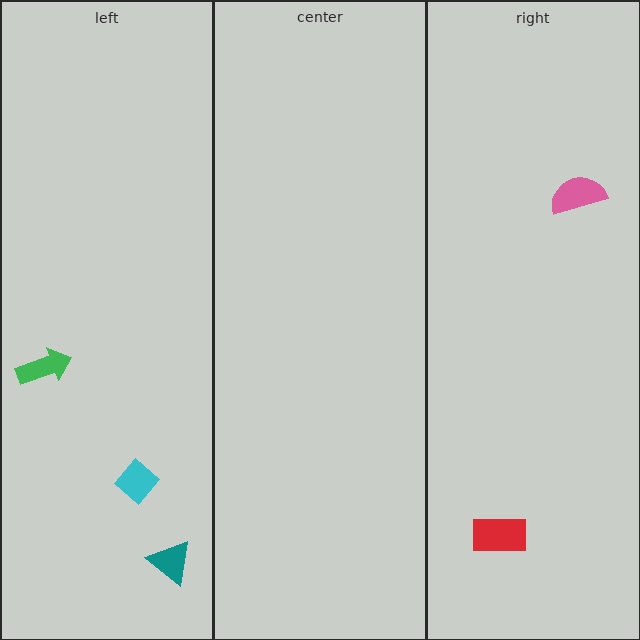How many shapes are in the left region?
3.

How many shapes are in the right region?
2.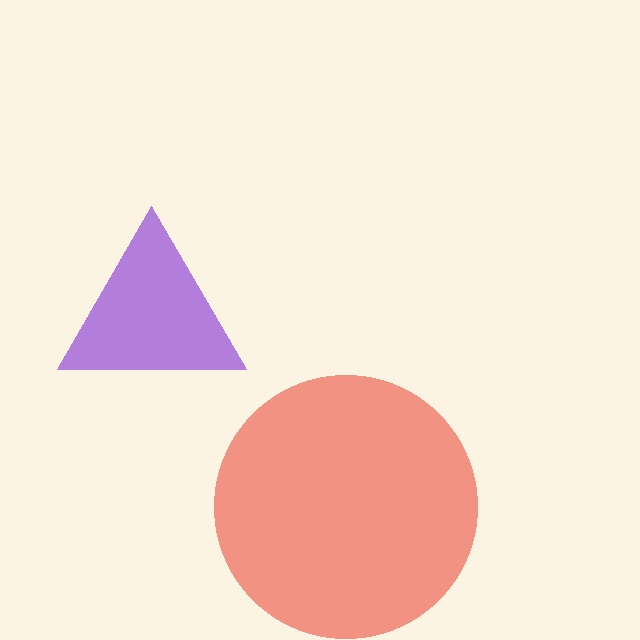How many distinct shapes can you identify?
There are 2 distinct shapes: a red circle, a purple triangle.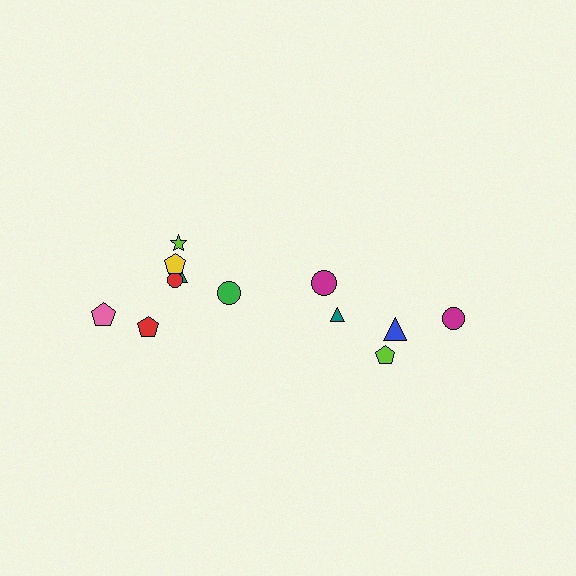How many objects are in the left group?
There are 7 objects.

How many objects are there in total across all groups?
There are 12 objects.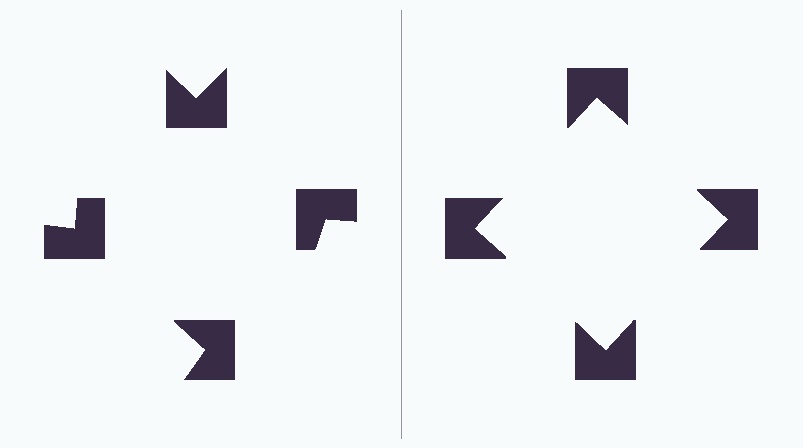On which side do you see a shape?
An illusory square appears on the right side. On the left side the wedge cuts are rotated, so no coherent shape forms.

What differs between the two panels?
The notched squares are positioned identically on both sides; only the wedge orientations differ. On the right they align to a square; on the left they are misaligned.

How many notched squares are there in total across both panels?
8 — 4 on each side.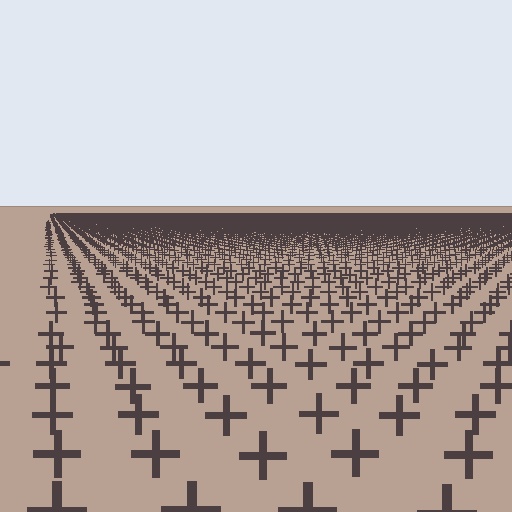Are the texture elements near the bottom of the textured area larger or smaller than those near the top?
Larger. Near the bottom, elements are closer to the viewer and appear at a bigger on-screen size.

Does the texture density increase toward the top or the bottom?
Density increases toward the top.